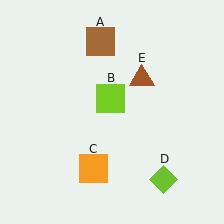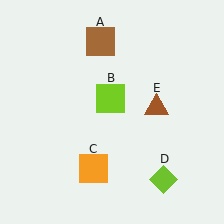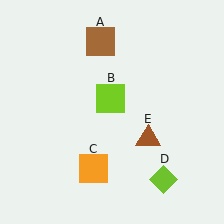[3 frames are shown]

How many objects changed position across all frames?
1 object changed position: brown triangle (object E).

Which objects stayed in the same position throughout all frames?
Brown square (object A) and lime square (object B) and orange square (object C) and lime diamond (object D) remained stationary.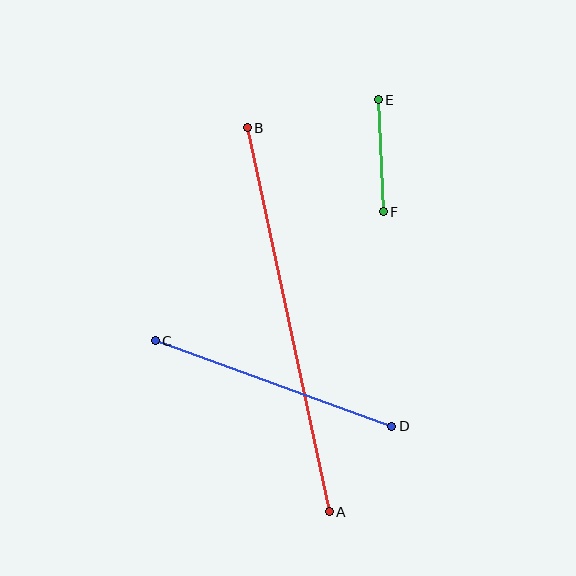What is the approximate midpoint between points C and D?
The midpoint is at approximately (274, 383) pixels.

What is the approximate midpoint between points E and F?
The midpoint is at approximately (381, 156) pixels.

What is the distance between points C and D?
The distance is approximately 252 pixels.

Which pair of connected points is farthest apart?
Points A and B are farthest apart.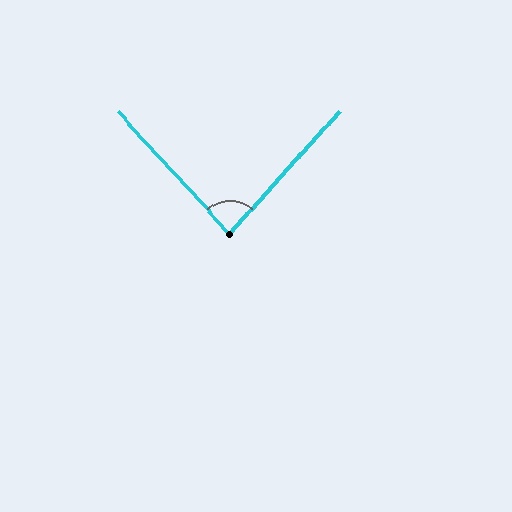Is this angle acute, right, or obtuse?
It is acute.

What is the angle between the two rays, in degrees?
Approximately 84 degrees.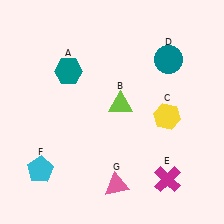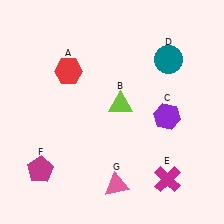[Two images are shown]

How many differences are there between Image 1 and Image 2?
There are 3 differences between the two images.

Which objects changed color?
A changed from teal to red. C changed from yellow to purple. F changed from cyan to magenta.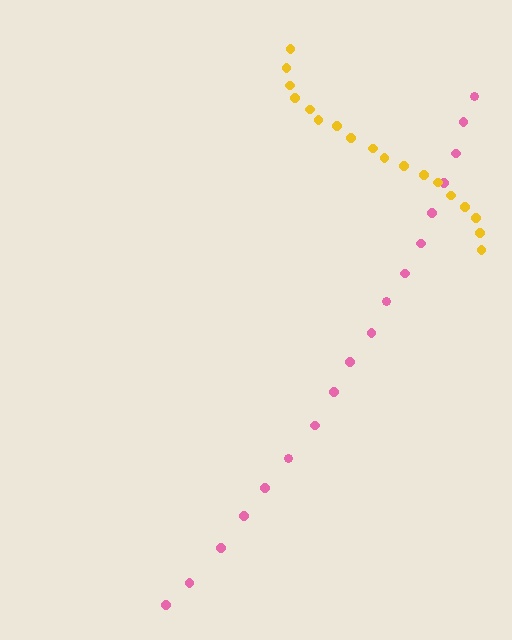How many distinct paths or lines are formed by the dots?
There are 2 distinct paths.